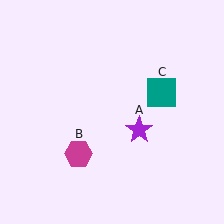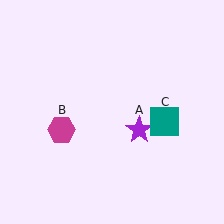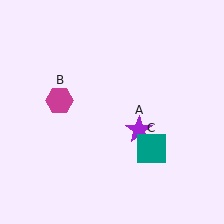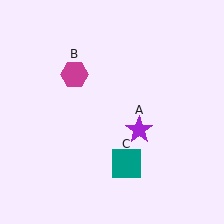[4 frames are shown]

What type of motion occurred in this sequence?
The magenta hexagon (object B), teal square (object C) rotated clockwise around the center of the scene.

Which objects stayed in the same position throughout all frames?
Purple star (object A) remained stationary.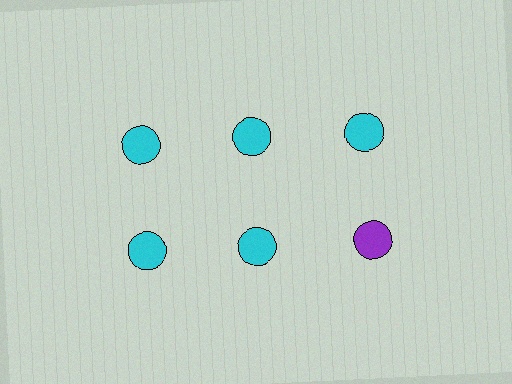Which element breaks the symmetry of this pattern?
The purple circle in the second row, center column breaks the symmetry. All other shapes are cyan circles.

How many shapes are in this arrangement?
There are 6 shapes arranged in a grid pattern.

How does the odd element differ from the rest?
It has a different color: purple instead of cyan.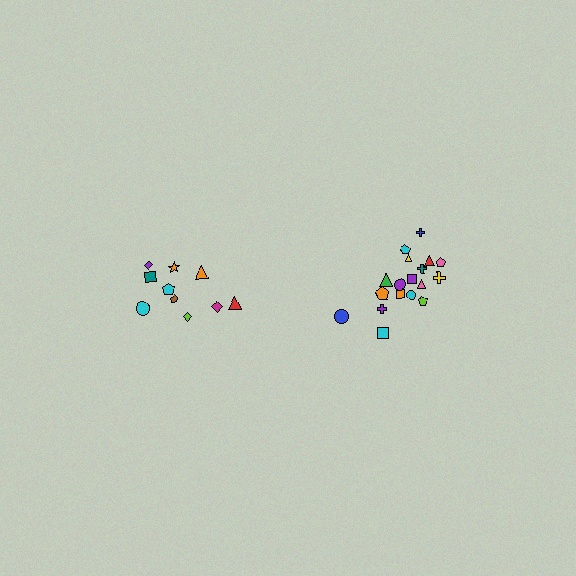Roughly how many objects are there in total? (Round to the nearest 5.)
Roughly 30 objects in total.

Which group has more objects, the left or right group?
The right group.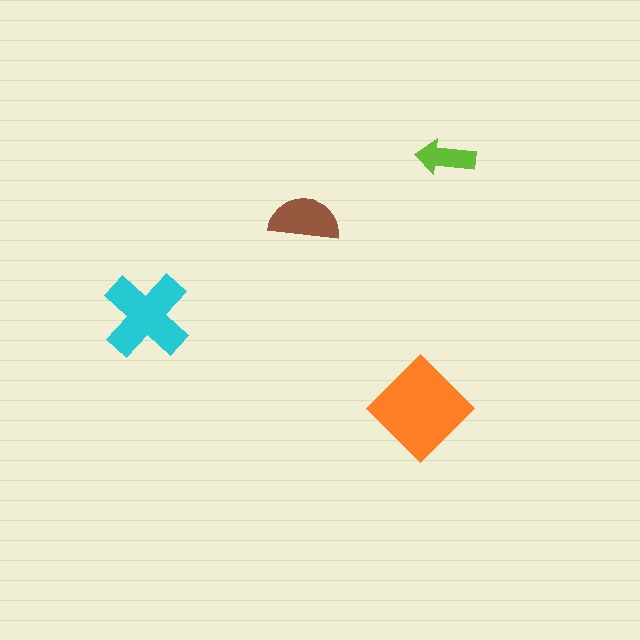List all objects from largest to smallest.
The orange diamond, the cyan cross, the brown semicircle, the lime arrow.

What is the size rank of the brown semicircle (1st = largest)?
3rd.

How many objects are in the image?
There are 4 objects in the image.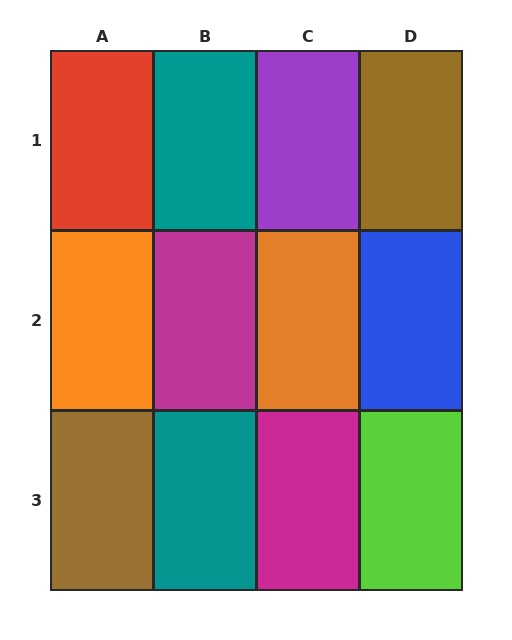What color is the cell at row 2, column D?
Blue.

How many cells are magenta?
2 cells are magenta.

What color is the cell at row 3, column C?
Magenta.